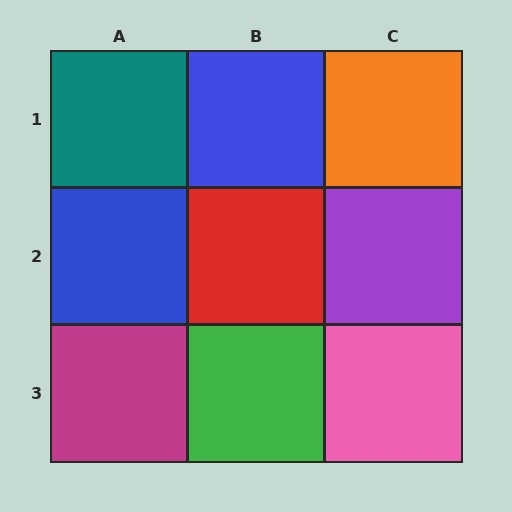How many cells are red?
1 cell is red.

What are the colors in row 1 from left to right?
Teal, blue, orange.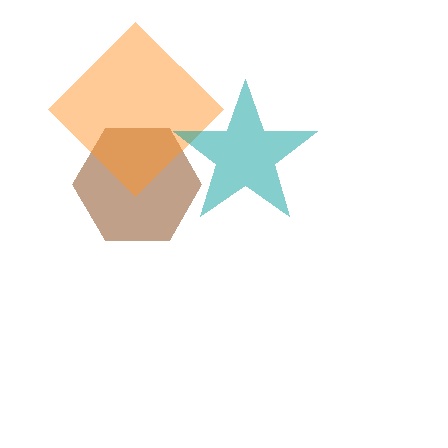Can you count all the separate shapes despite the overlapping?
Yes, there are 3 separate shapes.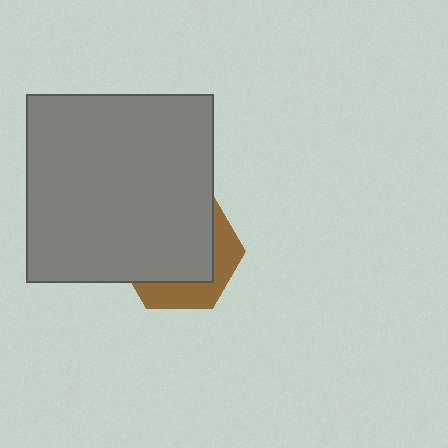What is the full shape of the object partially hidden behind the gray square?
The partially hidden object is a brown hexagon.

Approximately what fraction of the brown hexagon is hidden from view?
Roughly 67% of the brown hexagon is hidden behind the gray square.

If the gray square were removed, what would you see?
You would see the complete brown hexagon.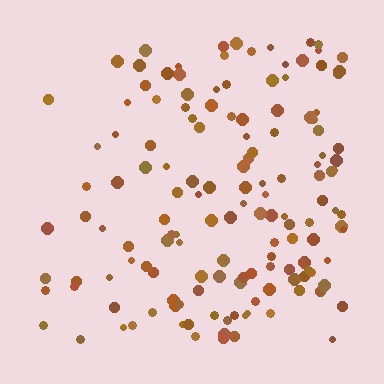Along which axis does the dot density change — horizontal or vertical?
Horizontal.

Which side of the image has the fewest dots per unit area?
The left.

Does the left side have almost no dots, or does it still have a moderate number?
Still a moderate number, just noticeably fewer than the right.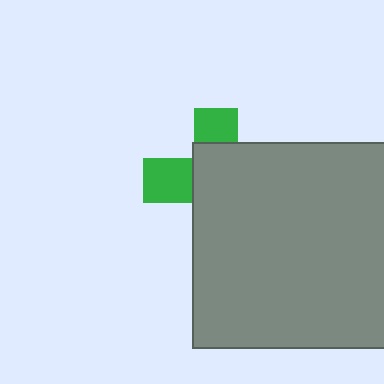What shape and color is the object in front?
The object in front is a gray square.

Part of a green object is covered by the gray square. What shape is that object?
It is a cross.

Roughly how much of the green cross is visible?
A small part of it is visible (roughly 33%).